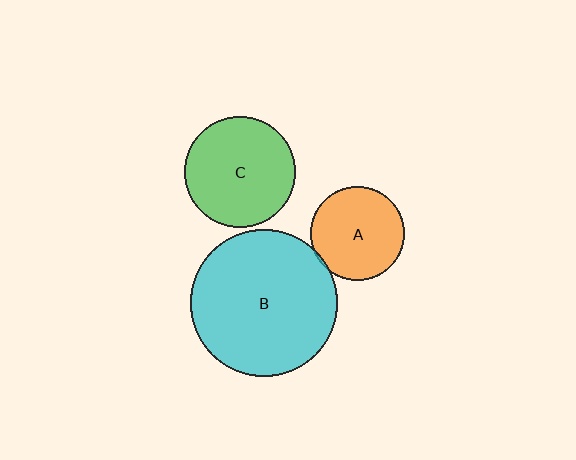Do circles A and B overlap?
Yes.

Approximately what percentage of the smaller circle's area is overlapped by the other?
Approximately 5%.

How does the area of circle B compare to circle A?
Approximately 2.5 times.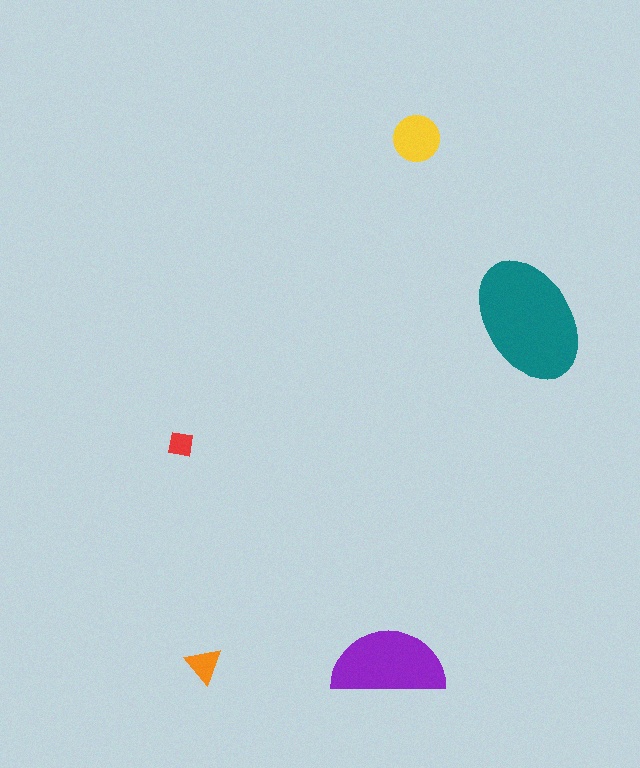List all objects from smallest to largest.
The red square, the orange triangle, the yellow circle, the purple semicircle, the teal ellipse.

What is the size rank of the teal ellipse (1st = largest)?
1st.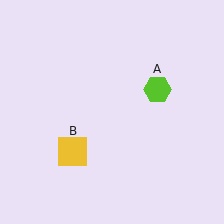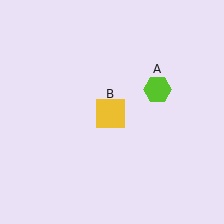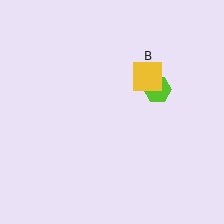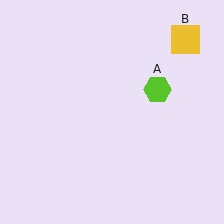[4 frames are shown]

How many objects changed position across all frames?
1 object changed position: yellow square (object B).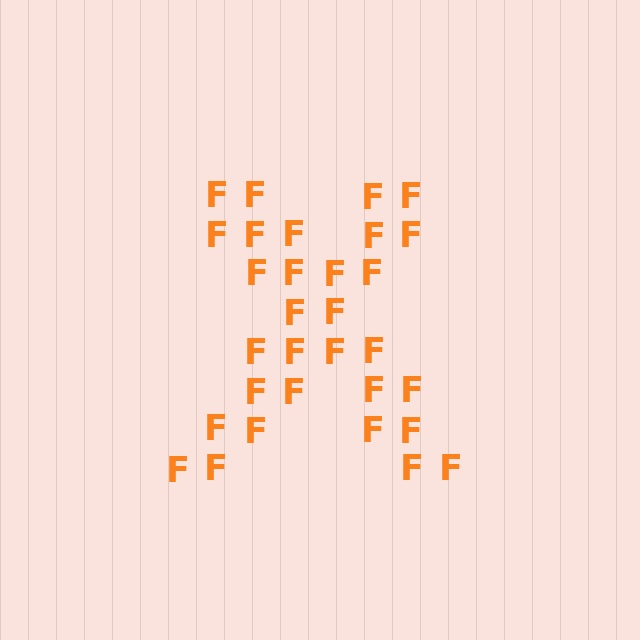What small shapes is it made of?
It is made of small letter F's.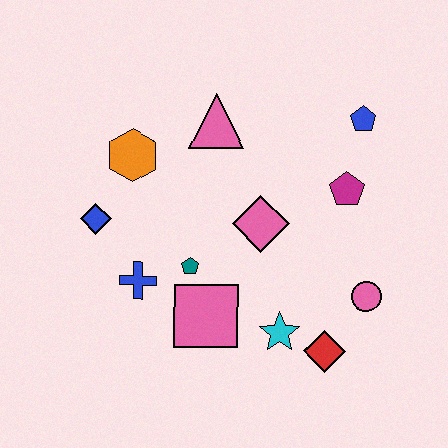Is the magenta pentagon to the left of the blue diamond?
No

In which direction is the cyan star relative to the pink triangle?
The cyan star is below the pink triangle.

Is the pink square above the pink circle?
No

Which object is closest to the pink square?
The teal pentagon is closest to the pink square.